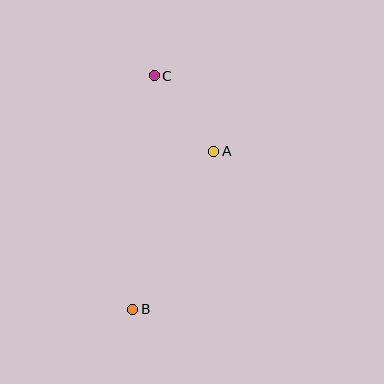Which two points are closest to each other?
Points A and C are closest to each other.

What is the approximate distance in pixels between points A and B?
The distance between A and B is approximately 177 pixels.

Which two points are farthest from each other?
Points B and C are farthest from each other.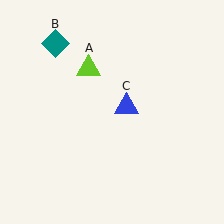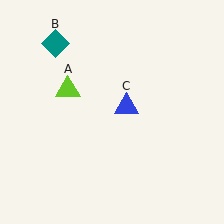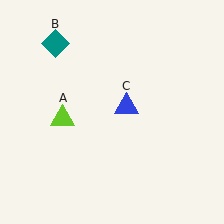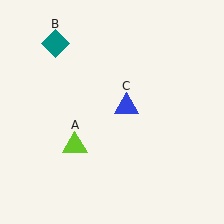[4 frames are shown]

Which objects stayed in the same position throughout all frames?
Teal diamond (object B) and blue triangle (object C) remained stationary.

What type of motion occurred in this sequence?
The lime triangle (object A) rotated counterclockwise around the center of the scene.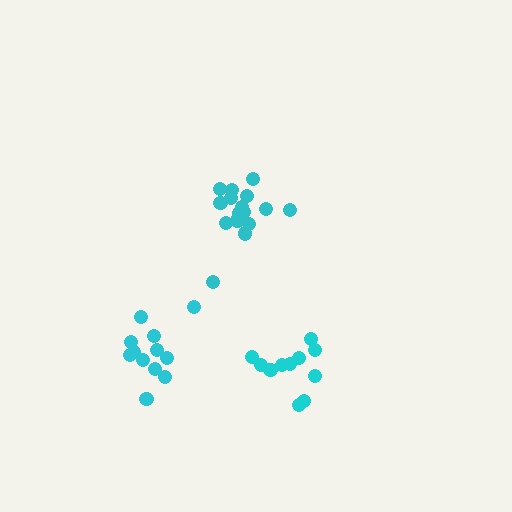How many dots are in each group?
Group 1: 12 dots, Group 2: 11 dots, Group 3: 16 dots (39 total).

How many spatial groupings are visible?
There are 3 spatial groupings.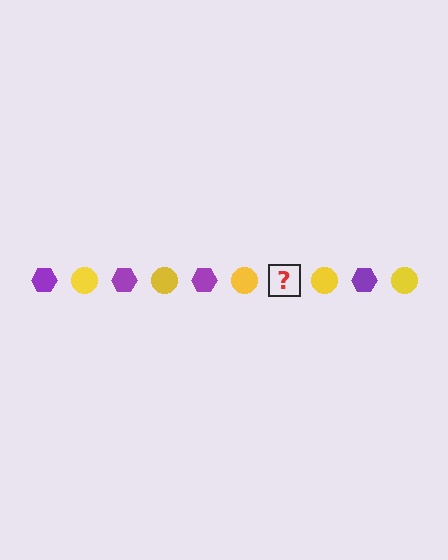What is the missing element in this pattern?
The missing element is a purple hexagon.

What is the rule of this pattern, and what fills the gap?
The rule is that the pattern alternates between purple hexagon and yellow circle. The gap should be filled with a purple hexagon.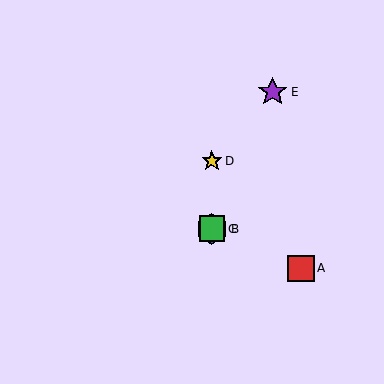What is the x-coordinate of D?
Object D is at x≈212.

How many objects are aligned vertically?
3 objects (B, C, D) are aligned vertically.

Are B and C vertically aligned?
Yes, both are at x≈212.